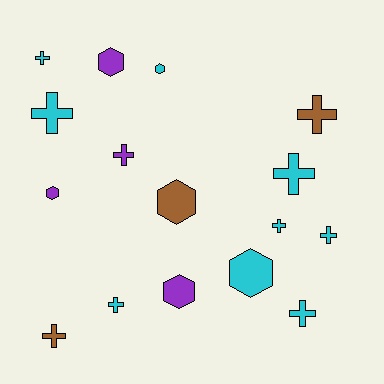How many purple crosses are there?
There is 1 purple cross.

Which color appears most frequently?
Cyan, with 9 objects.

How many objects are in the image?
There are 16 objects.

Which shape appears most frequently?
Cross, with 10 objects.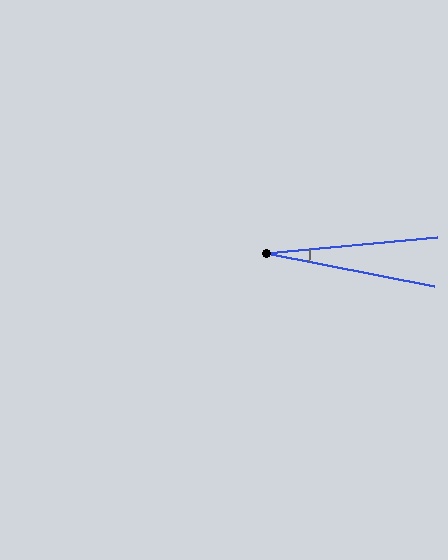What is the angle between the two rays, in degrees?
Approximately 16 degrees.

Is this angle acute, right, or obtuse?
It is acute.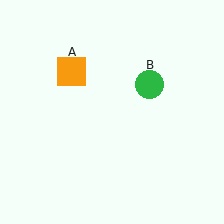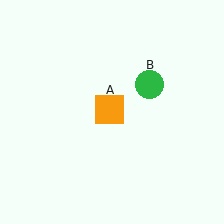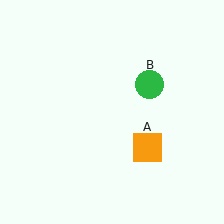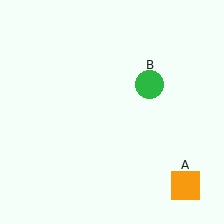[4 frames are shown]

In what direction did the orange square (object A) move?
The orange square (object A) moved down and to the right.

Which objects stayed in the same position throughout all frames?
Green circle (object B) remained stationary.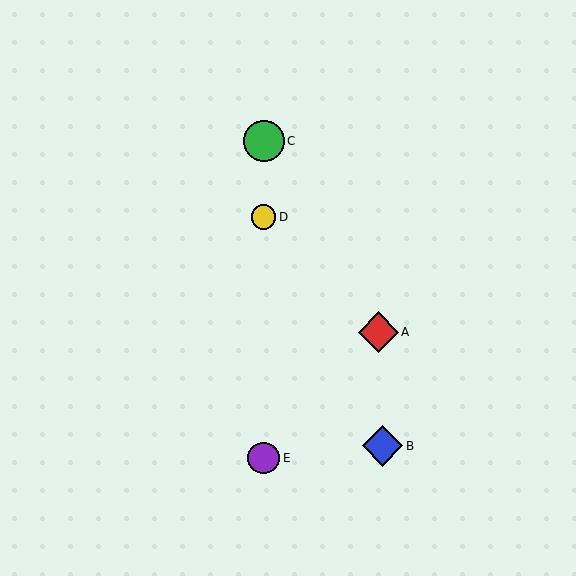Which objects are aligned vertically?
Objects C, D, E are aligned vertically.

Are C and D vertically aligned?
Yes, both are at x≈264.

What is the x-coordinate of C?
Object C is at x≈264.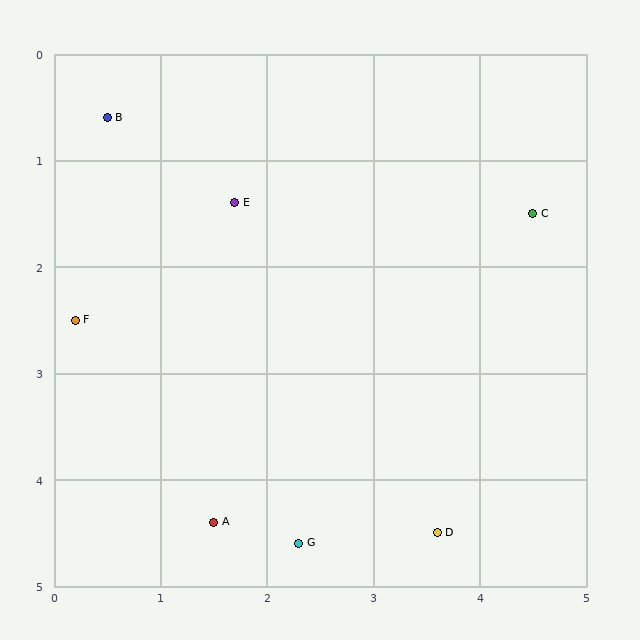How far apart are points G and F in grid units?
Points G and F are about 3.0 grid units apart.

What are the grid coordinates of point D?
Point D is at approximately (3.6, 4.5).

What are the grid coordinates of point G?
Point G is at approximately (2.3, 4.6).